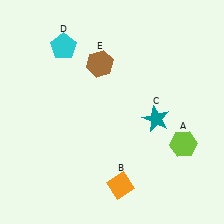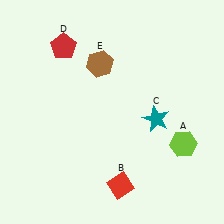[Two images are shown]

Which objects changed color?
B changed from orange to red. D changed from cyan to red.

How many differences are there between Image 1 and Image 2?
There are 2 differences between the two images.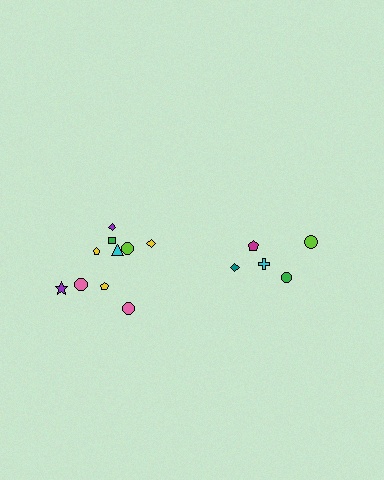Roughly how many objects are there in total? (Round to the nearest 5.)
Roughly 15 objects in total.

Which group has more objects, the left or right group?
The left group.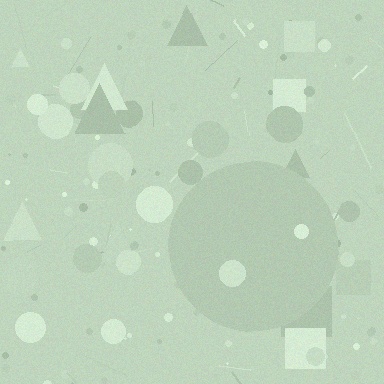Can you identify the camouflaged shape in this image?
The camouflaged shape is a circle.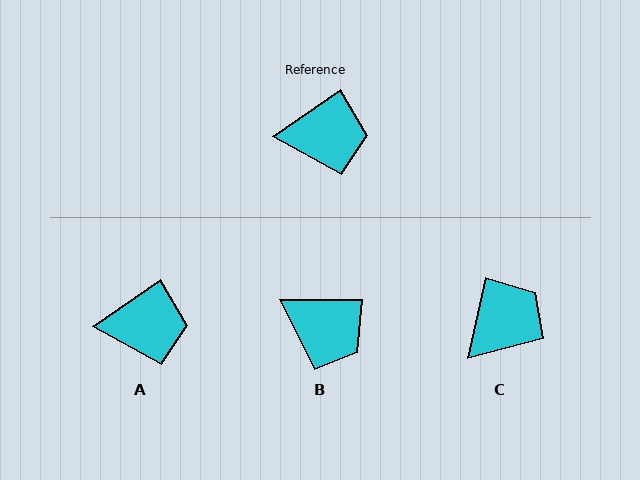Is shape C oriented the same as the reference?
No, it is off by about 43 degrees.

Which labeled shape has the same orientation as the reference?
A.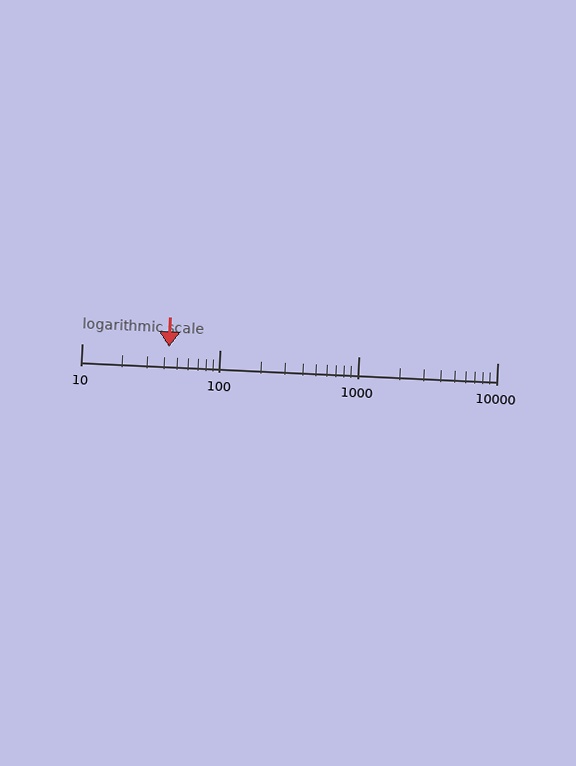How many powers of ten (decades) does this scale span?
The scale spans 3 decades, from 10 to 10000.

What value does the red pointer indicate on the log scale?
The pointer indicates approximately 43.